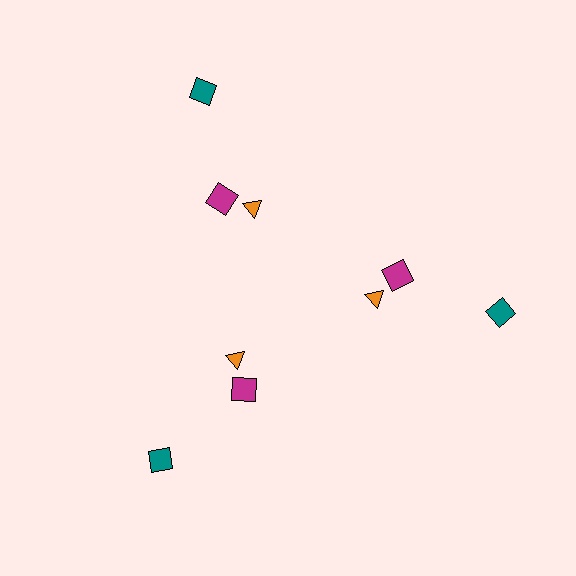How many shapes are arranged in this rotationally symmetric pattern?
There are 9 shapes, arranged in 3 groups of 3.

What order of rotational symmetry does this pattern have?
This pattern has 3-fold rotational symmetry.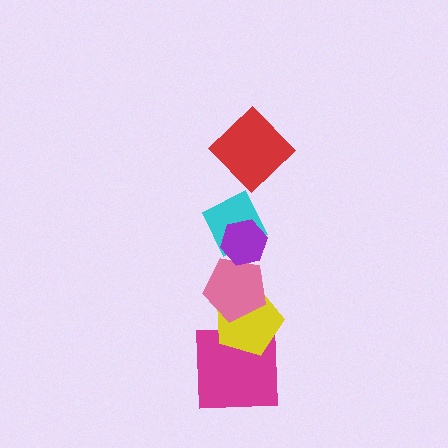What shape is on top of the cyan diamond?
The purple hexagon is on top of the cyan diamond.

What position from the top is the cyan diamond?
The cyan diamond is 3rd from the top.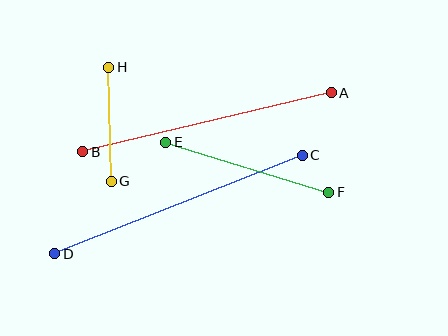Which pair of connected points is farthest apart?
Points C and D are farthest apart.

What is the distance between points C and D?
The distance is approximately 266 pixels.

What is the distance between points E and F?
The distance is approximately 171 pixels.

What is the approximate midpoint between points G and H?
The midpoint is at approximately (110, 124) pixels.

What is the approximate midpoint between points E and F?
The midpoint is at approximately (247, 167) pixels.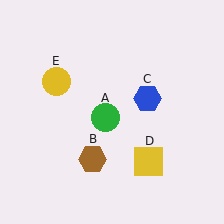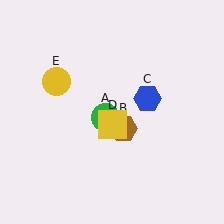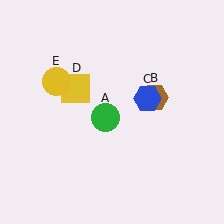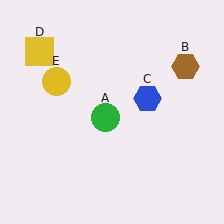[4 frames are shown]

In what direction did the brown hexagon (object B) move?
The brown hexagon (object B) moved up and to the right.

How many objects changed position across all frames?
2 objects changed position: brown hexagon (object B), yellow square (object D).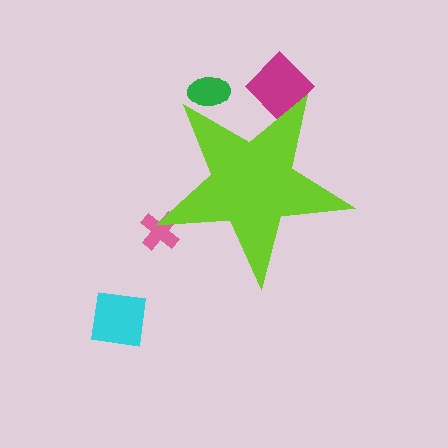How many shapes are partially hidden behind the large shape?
3 shapes are partially hidden.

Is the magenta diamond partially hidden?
Yes, the magenta diamond is partially hidden behind the lime star.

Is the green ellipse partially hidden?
Yes, the green ellipse is partially hidden behind the lime star.